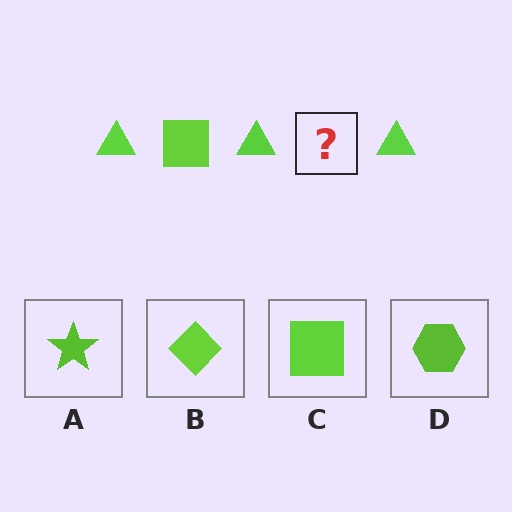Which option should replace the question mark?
Option C.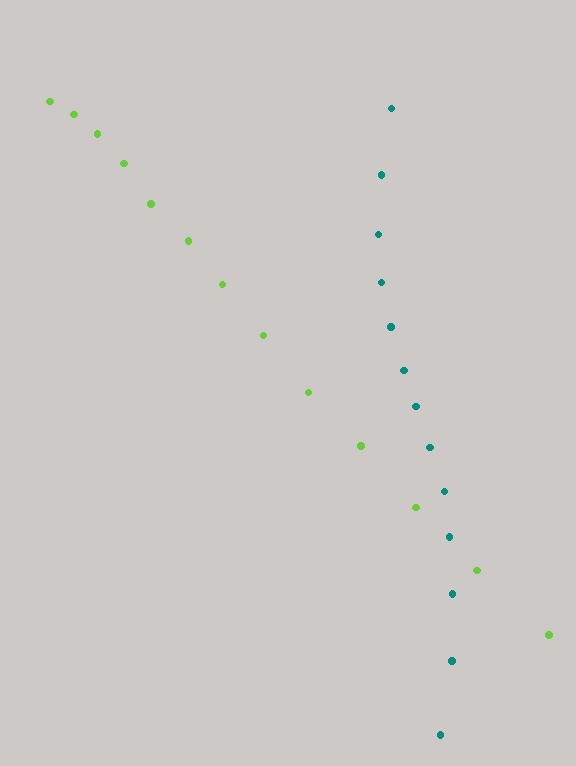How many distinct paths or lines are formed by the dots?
There are 2 distinct paths.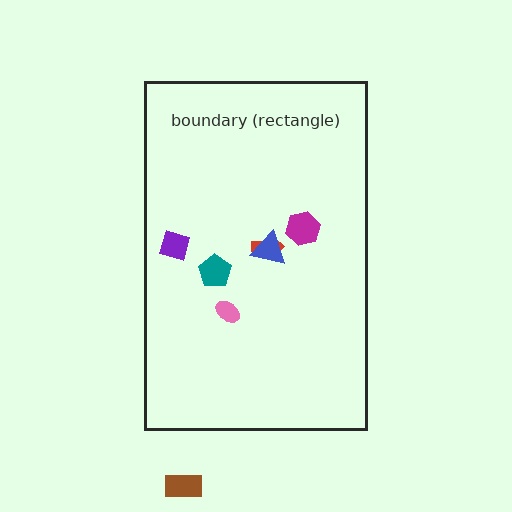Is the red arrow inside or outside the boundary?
Inside.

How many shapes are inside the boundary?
6 inside, 1 outside.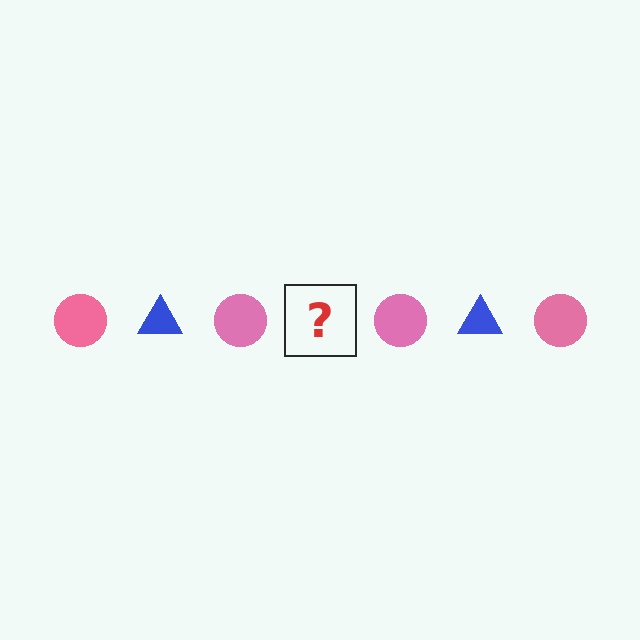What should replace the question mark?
The question mark should be replaced with a blue triangle.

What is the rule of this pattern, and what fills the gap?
The rule is that the pattern alternates between pink circle and blue triangle. The gap should be filled with a blue triangle.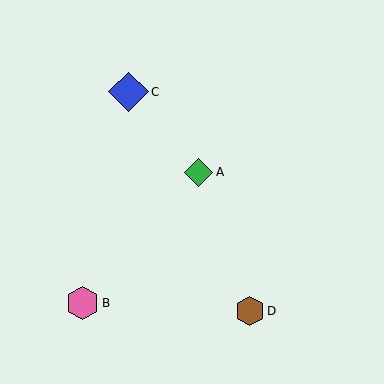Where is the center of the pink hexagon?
The center of the pink hexagon is at (82, 303).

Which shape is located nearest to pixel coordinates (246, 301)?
The brown hexagon (labeled D) at (250, 311) is nearest to that location.